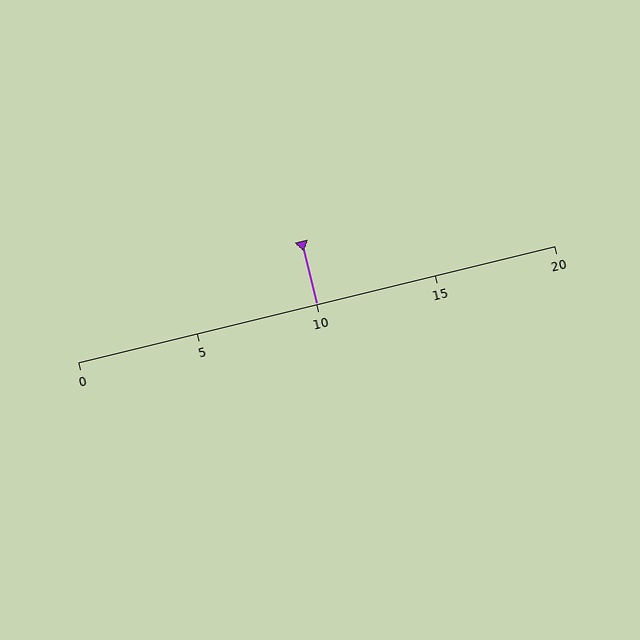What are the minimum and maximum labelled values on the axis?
The axis runs from 0 to 20.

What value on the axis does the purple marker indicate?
The marker indicates approximately 10.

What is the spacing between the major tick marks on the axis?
The major ticks are spaced 5 apart.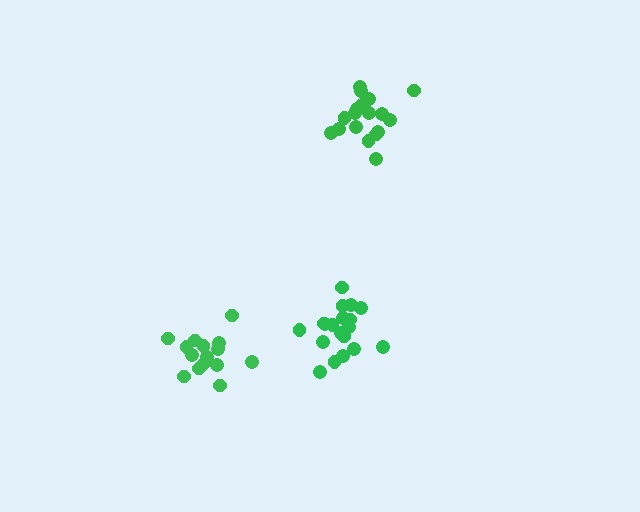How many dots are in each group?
Group 1: 18 dots, Group 2: 16 dots, Group 3: 19 dots (53 total).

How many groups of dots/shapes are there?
There are 3 groups.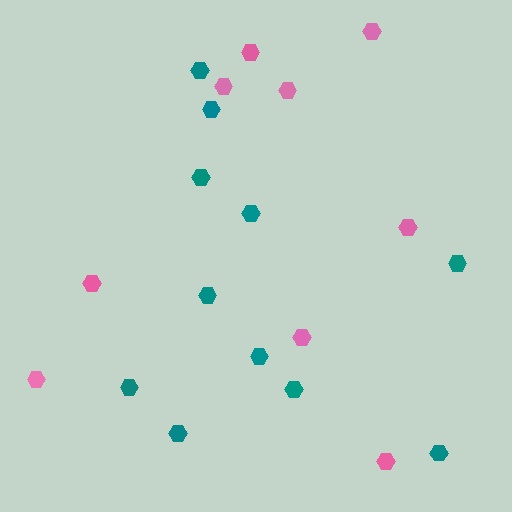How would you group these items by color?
There are 2 groups: one group of pink hexagons (9) and one group of teal hexagons (11).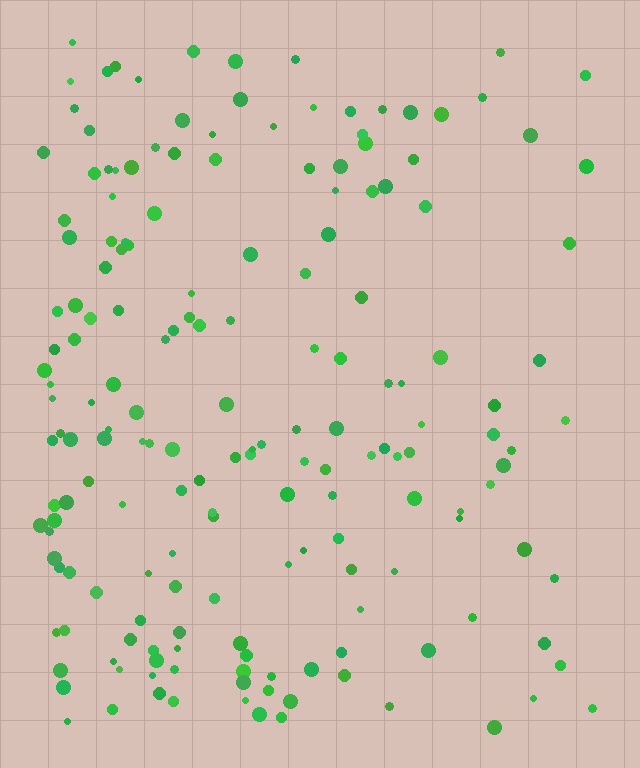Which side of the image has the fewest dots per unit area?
The right.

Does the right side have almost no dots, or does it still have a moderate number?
Still a moderate number, just noticeably fewer than the left.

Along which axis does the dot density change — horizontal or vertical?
Horizontal.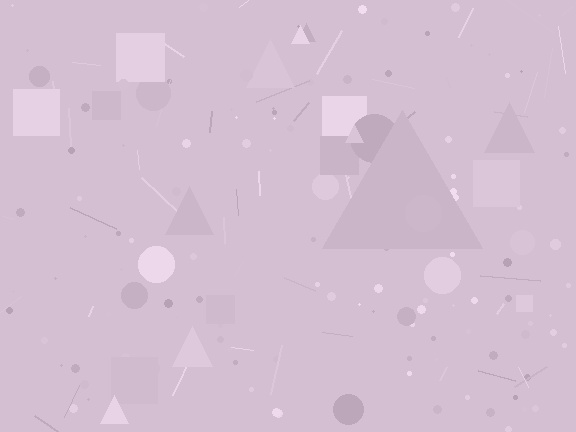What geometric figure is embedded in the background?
A triangle is embedded in the background.